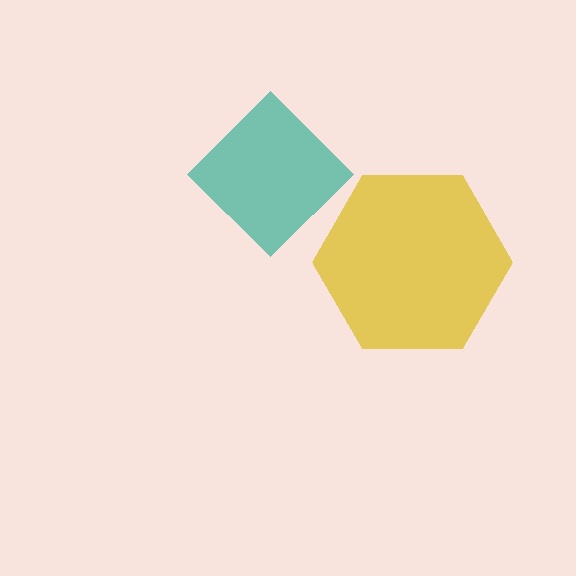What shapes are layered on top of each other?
The layered shapes are: a yellow hexagon, a teal diamond.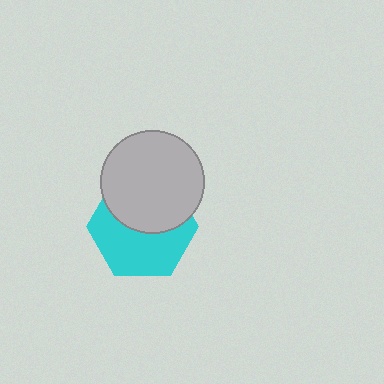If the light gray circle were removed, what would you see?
You would see the complete cyan hexagon.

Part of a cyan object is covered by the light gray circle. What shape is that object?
It is a hexagon.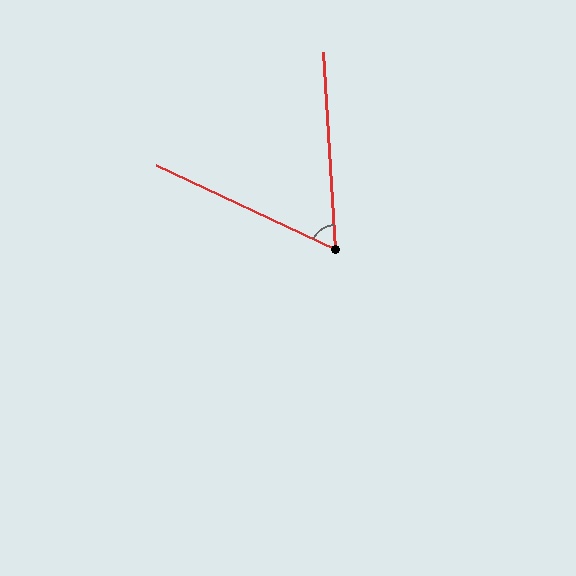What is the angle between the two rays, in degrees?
Approximately 61 degrees.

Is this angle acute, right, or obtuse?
It is acute.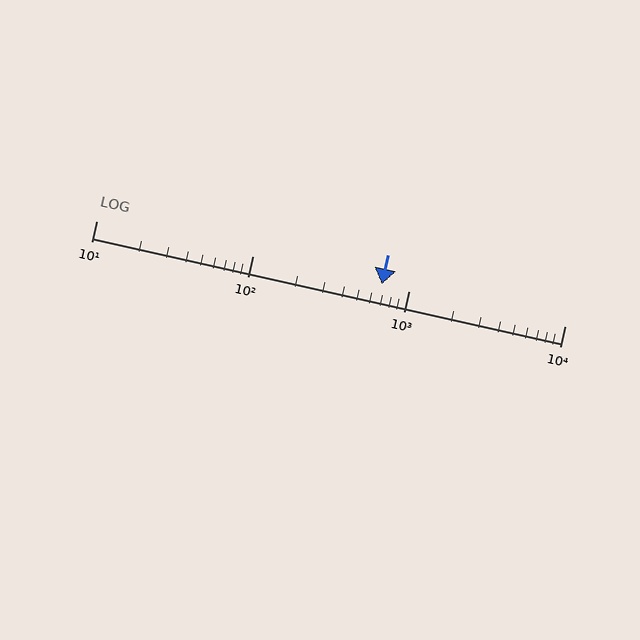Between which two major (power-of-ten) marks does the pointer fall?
The pointer is between 100 and 1000.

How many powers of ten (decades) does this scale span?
The scale spans 3 decades, from 10 to 10000.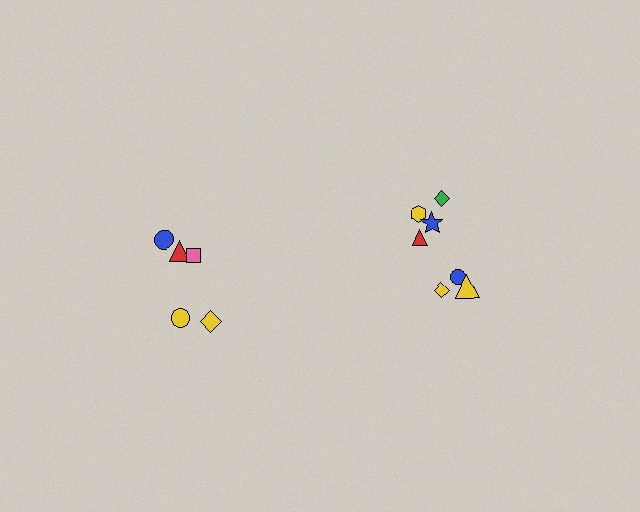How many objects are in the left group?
There are 5 objects.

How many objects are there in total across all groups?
There are 12 objects.